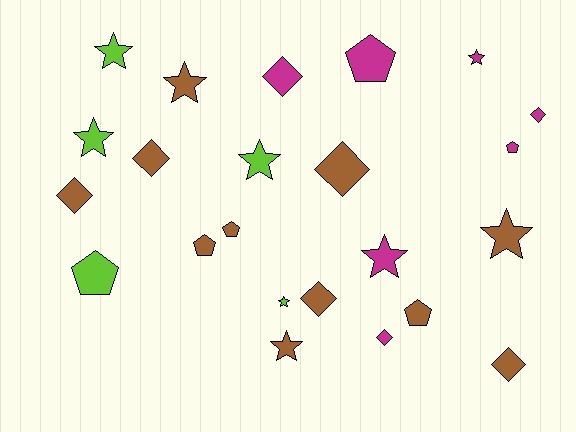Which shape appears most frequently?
Star, with 9 objects.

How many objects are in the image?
There are 23 objects.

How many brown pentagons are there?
There are 3 brown pentagons.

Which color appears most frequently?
Brown, with 11 objects.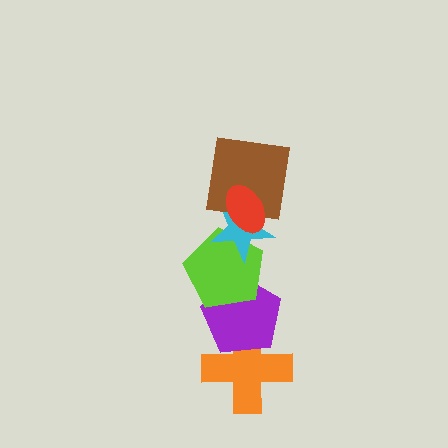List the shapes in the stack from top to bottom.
From top to bottom: the red ellipse, the brown square, the cyan star, the lime pentagon, the purple pentagon, the orange cross.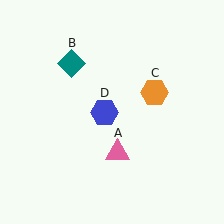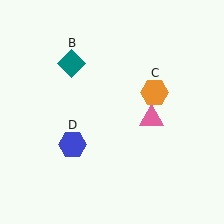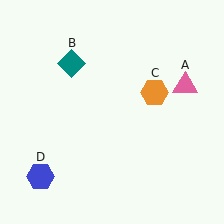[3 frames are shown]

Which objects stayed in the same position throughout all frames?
Teal diamond (object B) and orange hexagon (object C) remained stationary.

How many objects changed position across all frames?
2 objects changed position: pink triangle (object A), blue hexagon (object D).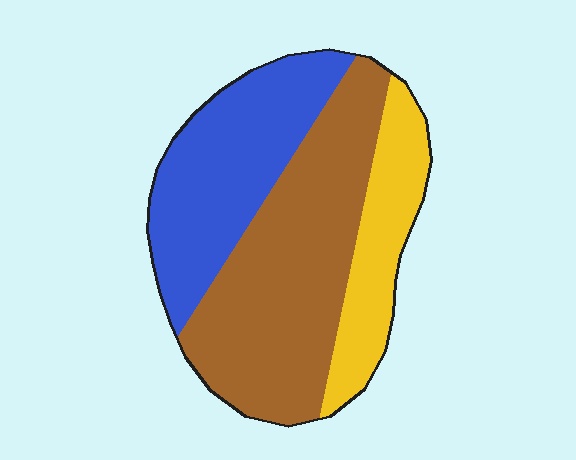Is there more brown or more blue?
Brown.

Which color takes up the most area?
Brown, at roughly 45%.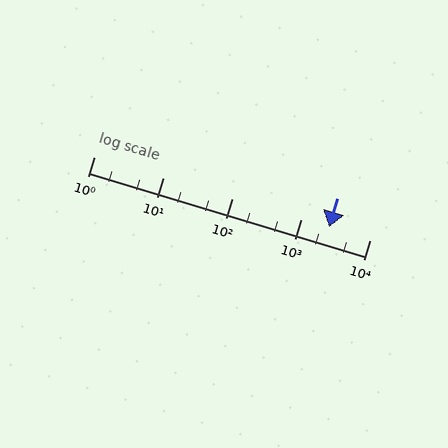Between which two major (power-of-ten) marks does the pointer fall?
The pointer is between 1000 and 10000.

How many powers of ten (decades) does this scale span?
The scale spans 4 decades, from 1 to 10000.